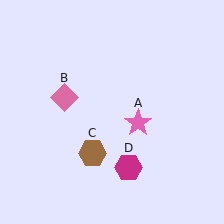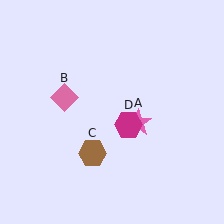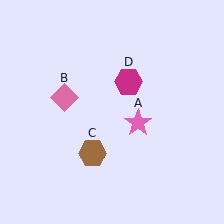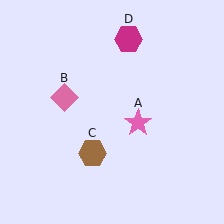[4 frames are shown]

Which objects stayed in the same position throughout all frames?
Pink star (object A) and pink diamond (object B) and brown hexagon (object C) remained stationary.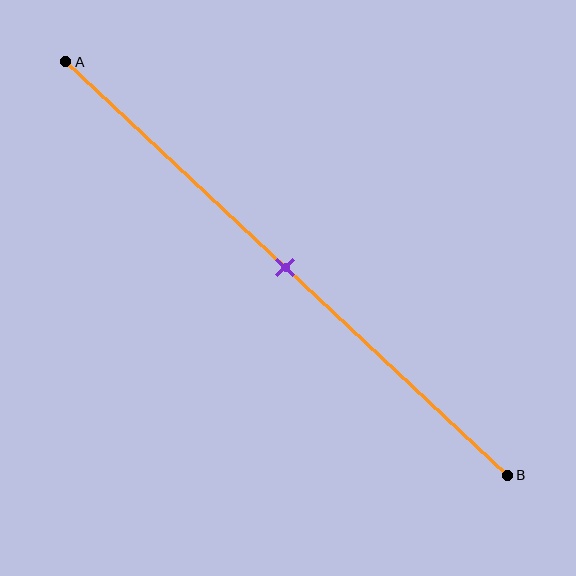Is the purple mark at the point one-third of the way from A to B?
No, the mark is at about 50% from A, not at the 33% one-third point.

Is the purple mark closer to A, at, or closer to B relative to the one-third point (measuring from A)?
The purple mark is closer to point B than the one-third point of segment AB.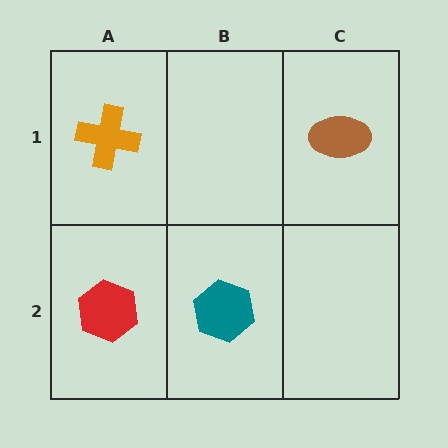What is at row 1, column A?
An orange cross.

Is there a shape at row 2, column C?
No, that cell is empty.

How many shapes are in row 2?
2 shapes.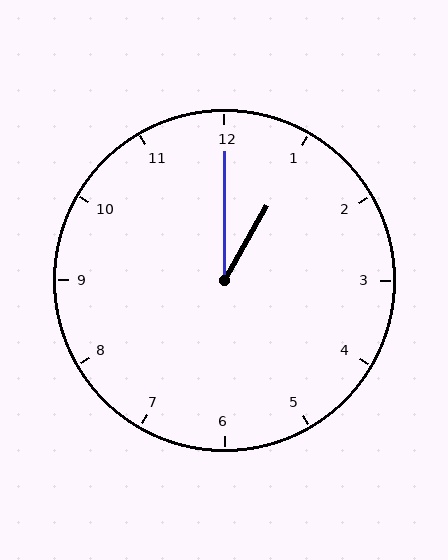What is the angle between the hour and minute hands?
Approximately 30 degrees.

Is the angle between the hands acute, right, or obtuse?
It is acute.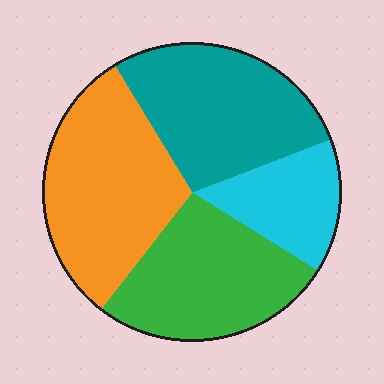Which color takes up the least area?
Cyan, at roughly 15%.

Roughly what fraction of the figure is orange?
Orange covers 31% of the figure.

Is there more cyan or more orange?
Orange.